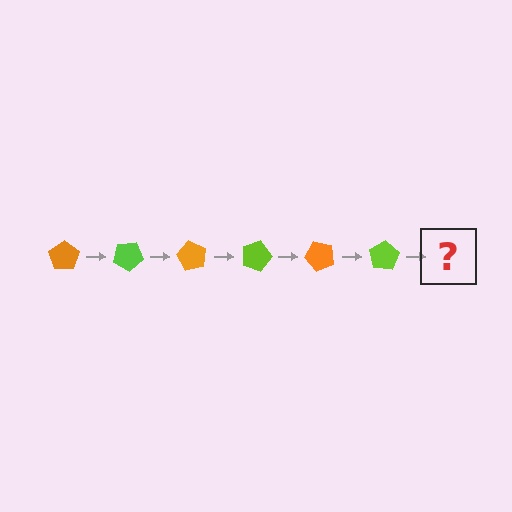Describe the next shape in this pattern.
It should be an orange pentagon, rotated 180 degrees from the start.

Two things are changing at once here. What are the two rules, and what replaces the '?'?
The two rules are that it rotates 30 degrees each step and the color cycles through orange and lime. The '?' should be an orange pentagon, rotated 180 degrees from the start.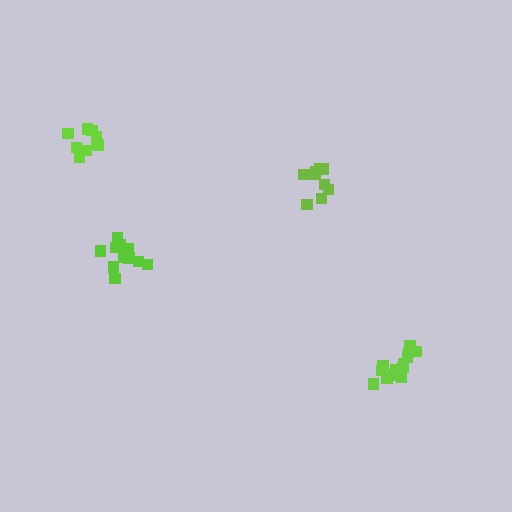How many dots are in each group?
Group 1: 9 dots, Group 2: 13 dots, Group 3: 9 dots, Group 4: 12 dots (43 total).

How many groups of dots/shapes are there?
There are 4 groups.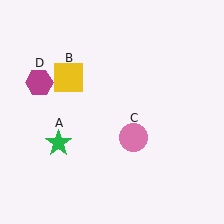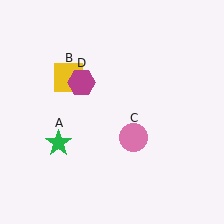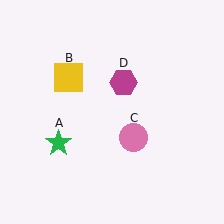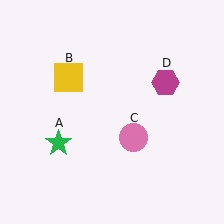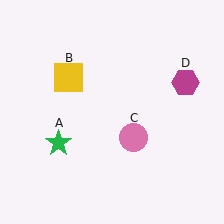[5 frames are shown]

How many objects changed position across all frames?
1 object changed position: magenta hexagon (object D).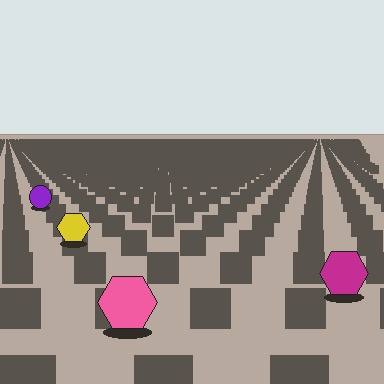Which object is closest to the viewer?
The pink hexagon is closest. The texture marks near it are larger and more spread out.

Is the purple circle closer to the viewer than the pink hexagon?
No. The pink hexagon is closer — you can tell from the texture gradient: the ground texture is coarser near it.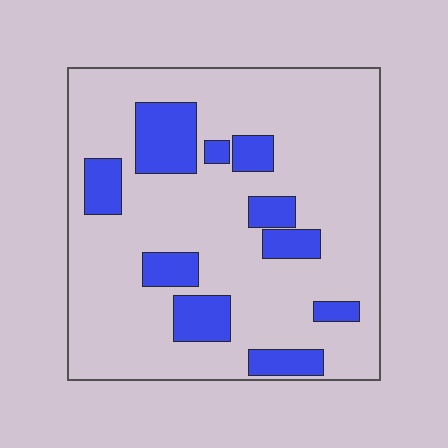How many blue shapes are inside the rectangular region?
10.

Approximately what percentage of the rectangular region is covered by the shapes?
Approximately 20%.